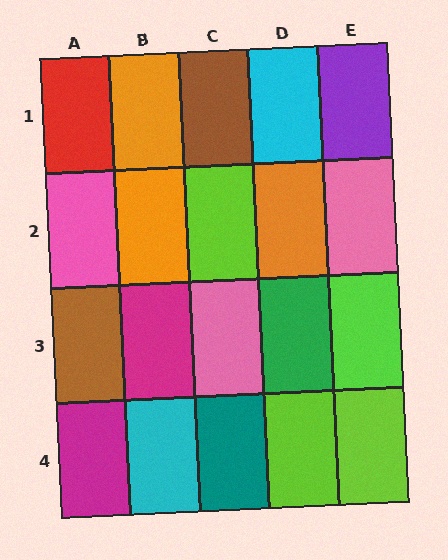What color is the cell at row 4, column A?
Magenta.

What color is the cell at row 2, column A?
Pink.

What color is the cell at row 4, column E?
Lime.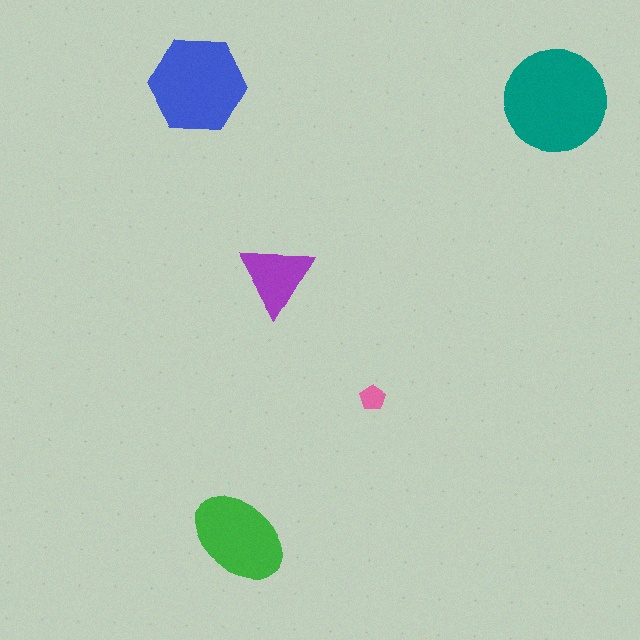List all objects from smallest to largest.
The pink pentagon, the purple triangle, the green ellipse, the blue hexagon, the teal circle.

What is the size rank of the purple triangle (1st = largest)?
4th.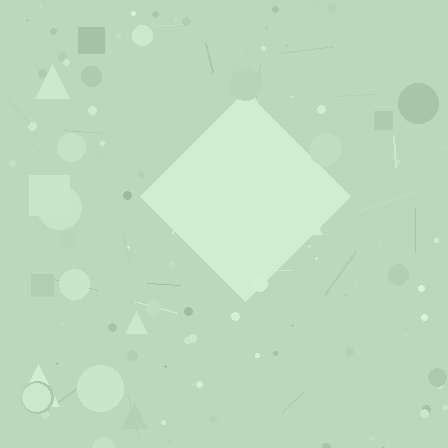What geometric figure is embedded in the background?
A diamond is embedded in the background.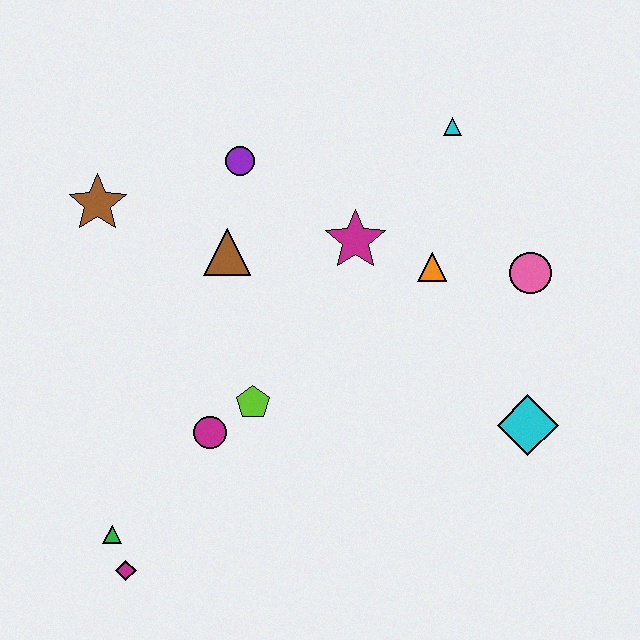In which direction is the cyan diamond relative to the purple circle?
The cyan diamond is to the right of the purple circle.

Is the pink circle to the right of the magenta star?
Yes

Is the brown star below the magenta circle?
No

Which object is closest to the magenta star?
The orange triangle is closest to the magenta star.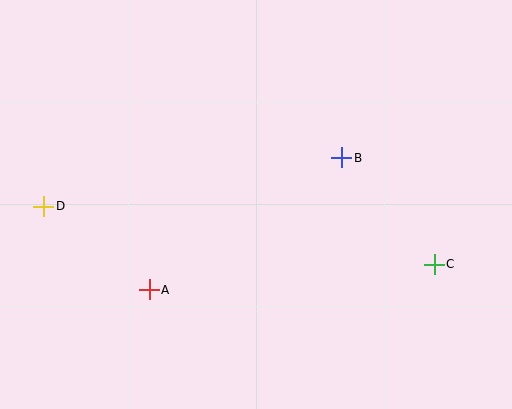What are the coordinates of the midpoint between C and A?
The midpoint between C and A is at (292, 277).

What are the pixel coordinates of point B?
Point B is at (342, 158).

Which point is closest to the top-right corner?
Point B is closest to the top-right corner.